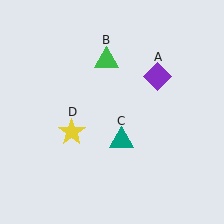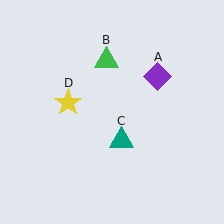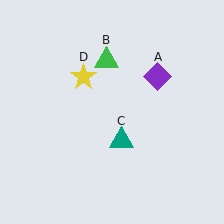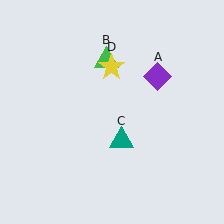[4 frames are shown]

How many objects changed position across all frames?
1 object changed position: yellow star (object D).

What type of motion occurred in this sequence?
The yellow star (object D) rotated clockwise around the center of the scene.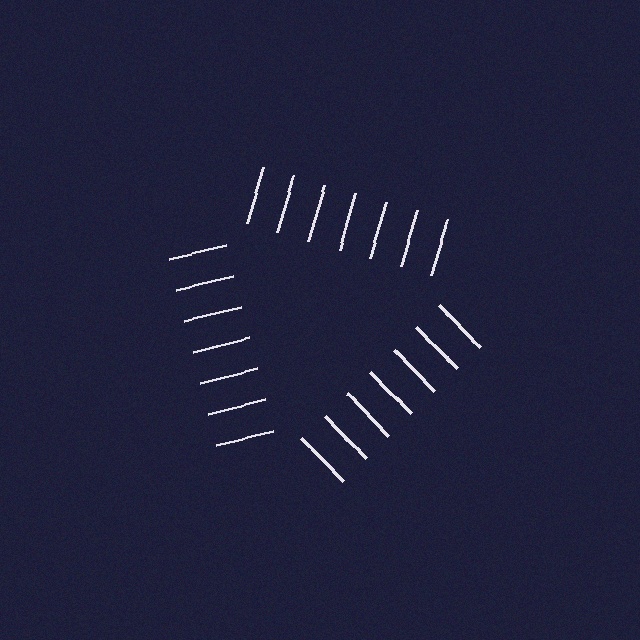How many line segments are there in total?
21 — 7 along each of the 3 edges.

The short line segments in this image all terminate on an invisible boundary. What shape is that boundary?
An illusory triangle — the line segments terminate on its edges but no continuous stroke is drawn.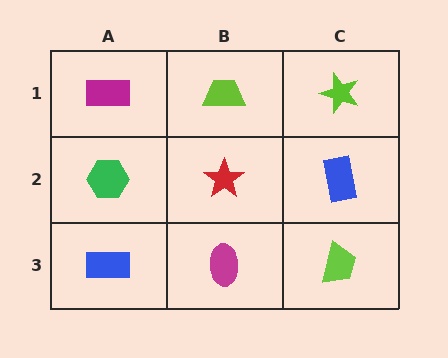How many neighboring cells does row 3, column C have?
2.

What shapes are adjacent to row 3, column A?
A green hexagon (row 2, column A), a magenta ellipse (row 3, column B).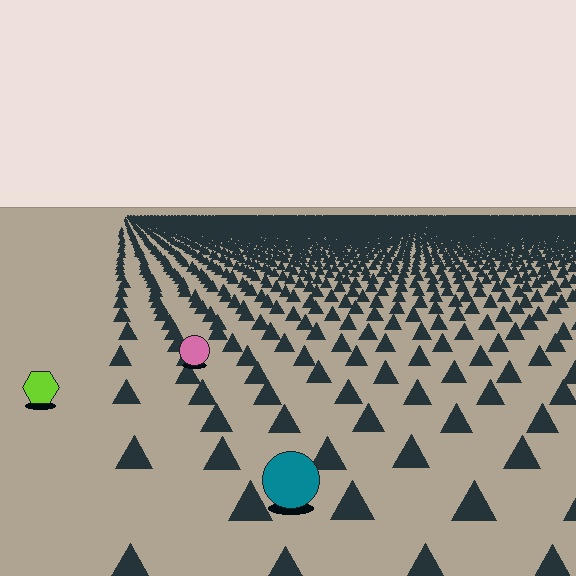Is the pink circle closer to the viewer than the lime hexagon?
No. The lime hexagon is closer — you can tell from the texture gradient: the ground texture is coarser near it.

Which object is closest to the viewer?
The teal circle is closest. The texture marks near it are larger and more spread out.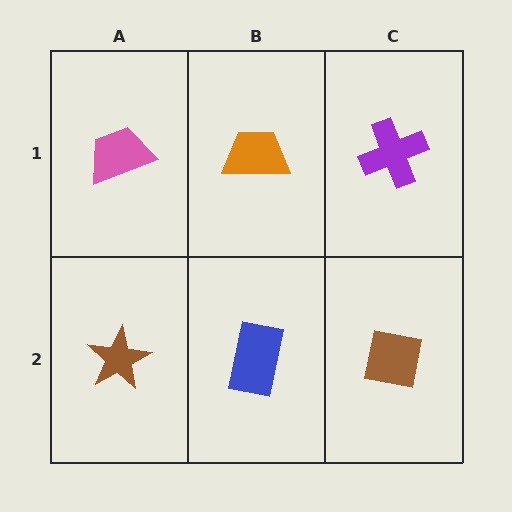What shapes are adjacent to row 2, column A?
A pink trapezoid (row 1, column A), a blue rectangle (row 2, column B).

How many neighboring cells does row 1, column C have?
2.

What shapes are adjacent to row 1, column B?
A blue rectangle (row 2, column B), a pink trapezoid (row 1, column A), a purple cross (row 1, column C).